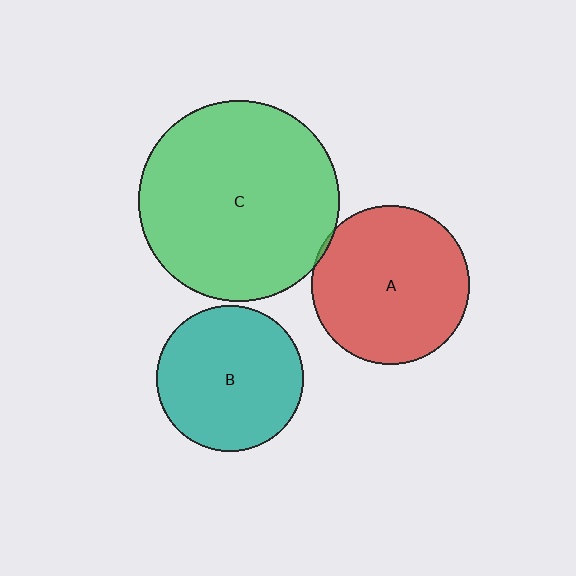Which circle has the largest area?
Circle C (green).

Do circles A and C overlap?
Yes.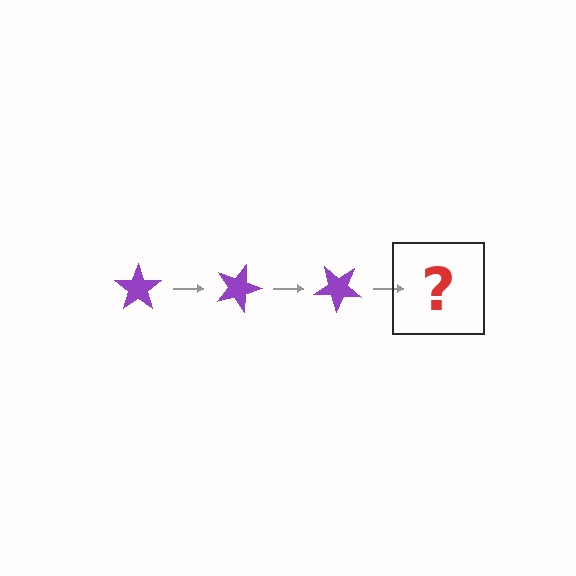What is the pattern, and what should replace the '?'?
The pattern is that the star rotates 20 degrees each step. The '?' should be a purple star rotated 60 degrees.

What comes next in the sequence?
The next element should be a purple star rotated 60 degrees.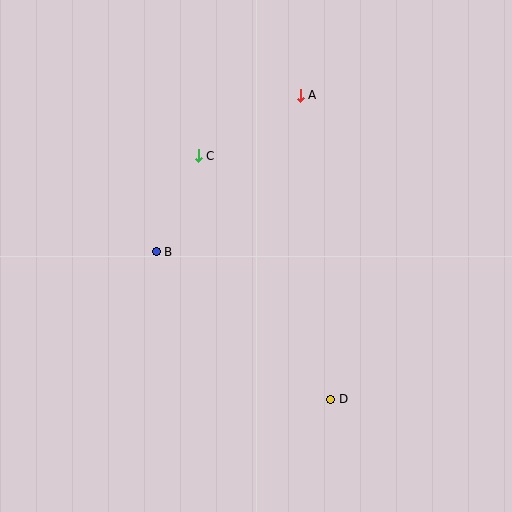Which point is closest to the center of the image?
Point B at (156, 252) is closest to the center.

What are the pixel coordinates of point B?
Point B is at (156, 252).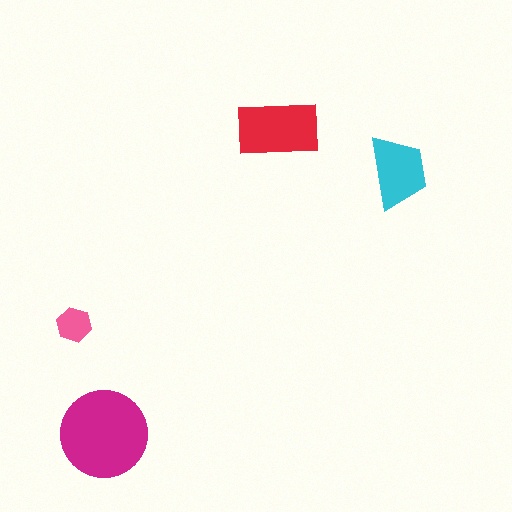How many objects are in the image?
There are 4 objects in the image.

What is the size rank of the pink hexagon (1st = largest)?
4th.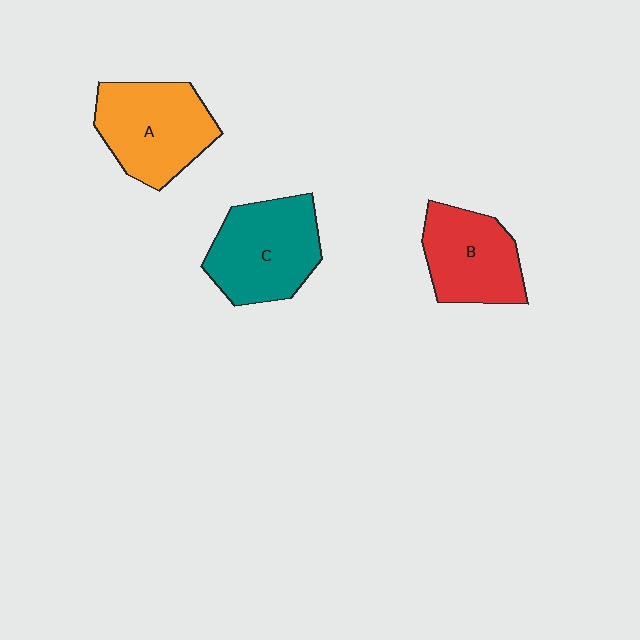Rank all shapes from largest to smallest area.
From largest to smallest: C (teal), A (orange), B (red).